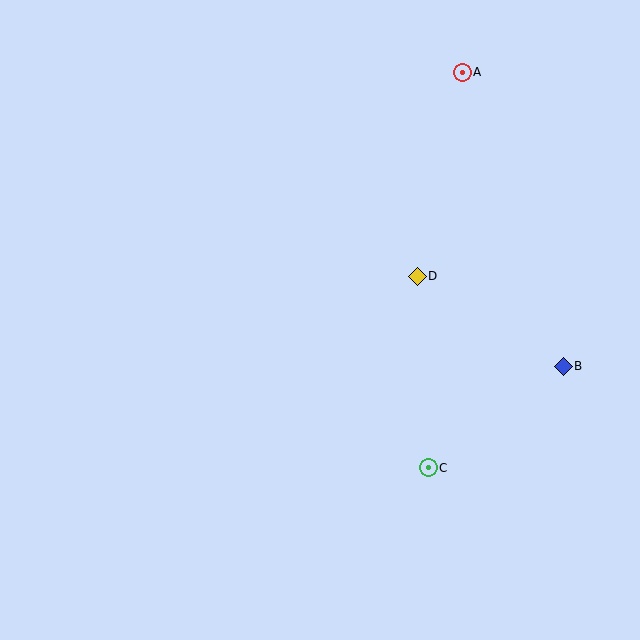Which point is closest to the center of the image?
Point D at (417, 276) is closest to the center.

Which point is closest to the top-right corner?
Point A is closest to the top-right corner.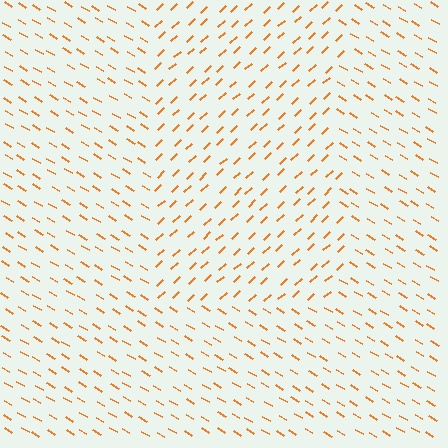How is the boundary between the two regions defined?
The boundary is defined purely by a change in line orientation (approximately 74 degrees difference). All lines are the same color and thickness.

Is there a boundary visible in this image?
Yes, there is a texture boundary formed by a change in line orientation.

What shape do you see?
I see a rectangle.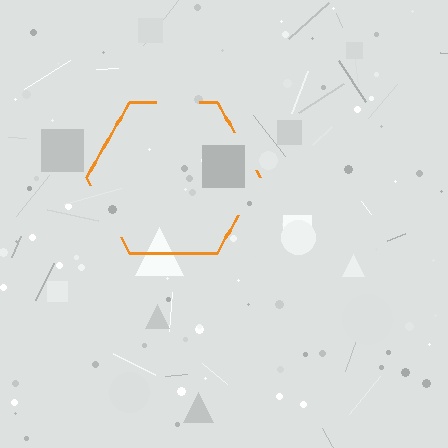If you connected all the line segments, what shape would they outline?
They would outline a hexagon.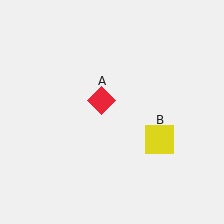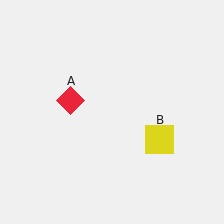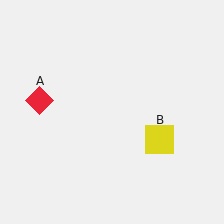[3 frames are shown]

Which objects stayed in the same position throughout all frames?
Yellow square (object B) remained stationary.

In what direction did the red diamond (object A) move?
The red diamond (object A) moved left.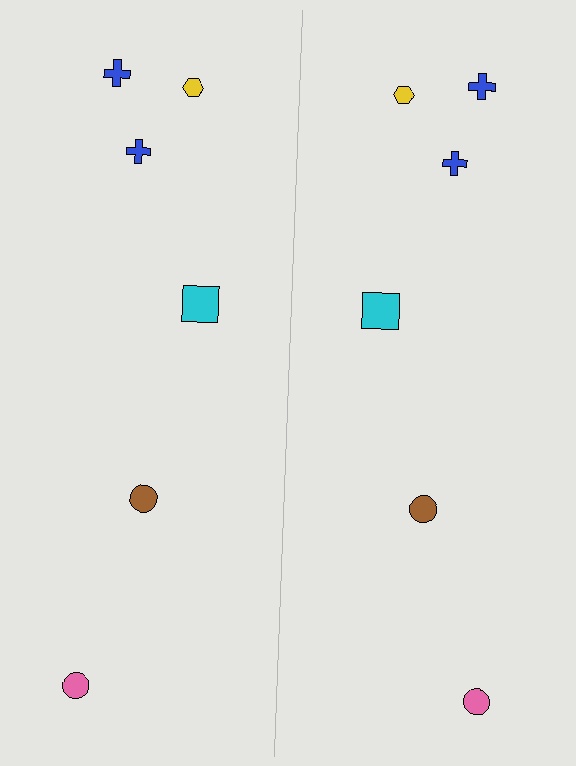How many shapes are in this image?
There are 12 shapes in this image.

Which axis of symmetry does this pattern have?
The pattern has a vertical axis of symmetry running through the center of the image.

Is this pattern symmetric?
Yes, this pattern has bilateral (reflection) symmetry.